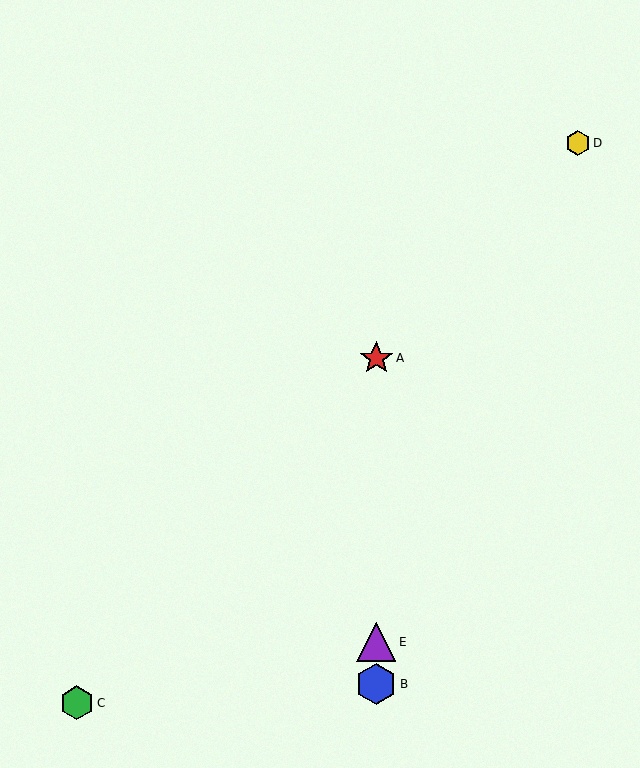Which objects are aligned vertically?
Objects A, B, E are aligned vertically.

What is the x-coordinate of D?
Object D is at x≈578.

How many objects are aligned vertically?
3 objects (A, B, E) are aligned vertically.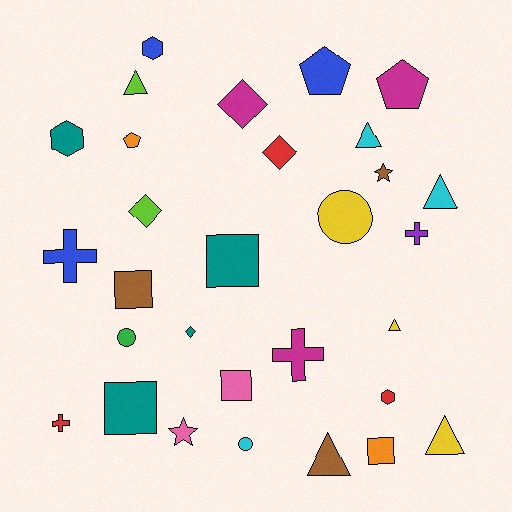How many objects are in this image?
There are 30 objects.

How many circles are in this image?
There are 3 circles.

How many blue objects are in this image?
There are 3 blue objects.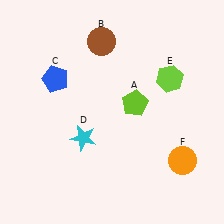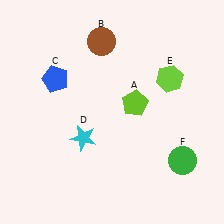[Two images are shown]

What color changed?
The circle (F) changed from orange in Image 1 to green in Image 2.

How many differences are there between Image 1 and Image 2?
There is 1 difference between the two images.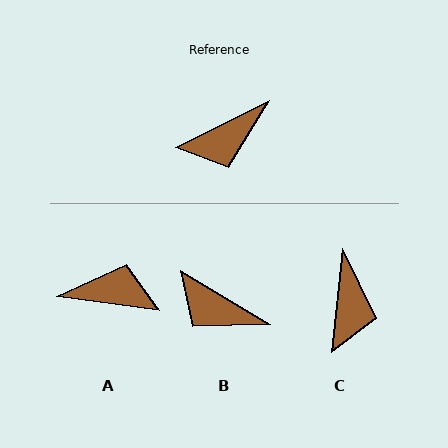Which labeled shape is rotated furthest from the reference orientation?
A, about 146 degrees away.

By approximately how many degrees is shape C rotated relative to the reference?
Approximately 57 degrees counter-clockwise.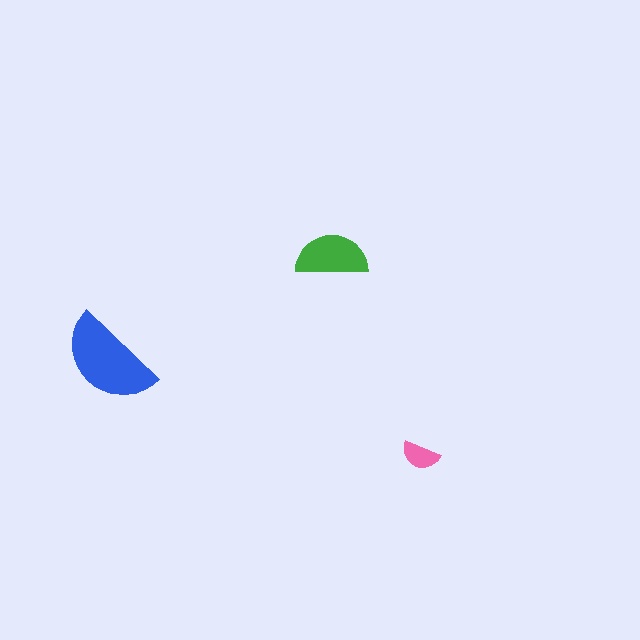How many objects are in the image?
There are 3 objects in the image.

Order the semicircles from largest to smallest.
the blue one, the green one, the pink one.